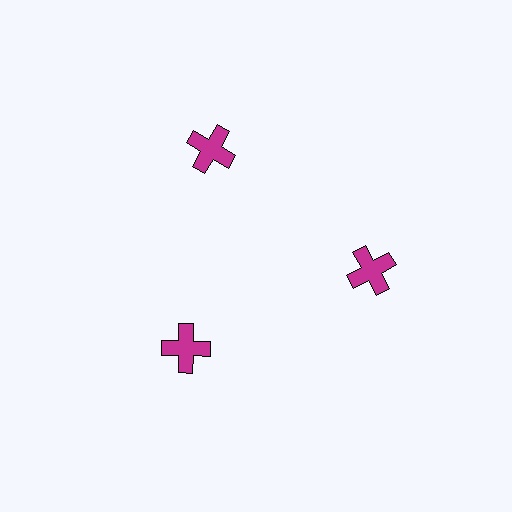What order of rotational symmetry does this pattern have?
This pattern has 3-fold rotational symmetry.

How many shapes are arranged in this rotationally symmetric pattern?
There are 3 shapes, arranged in 3 groups of 1.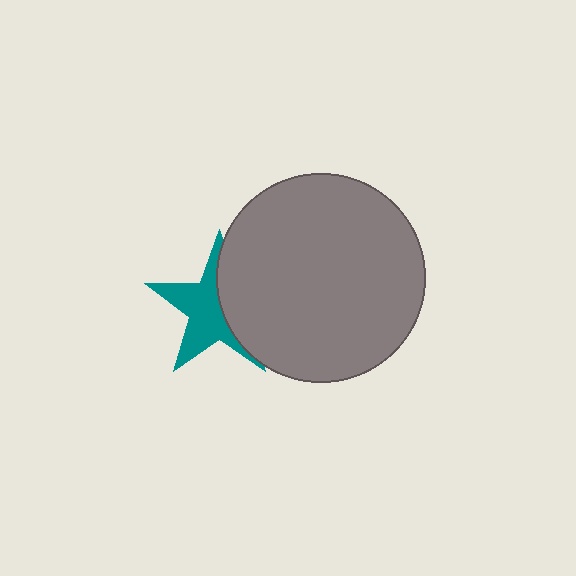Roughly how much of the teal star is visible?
About half of it is visible (roughly 56%).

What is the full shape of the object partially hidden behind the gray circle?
The partially hidden object is a teal star.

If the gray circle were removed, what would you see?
You would see the complete teal star.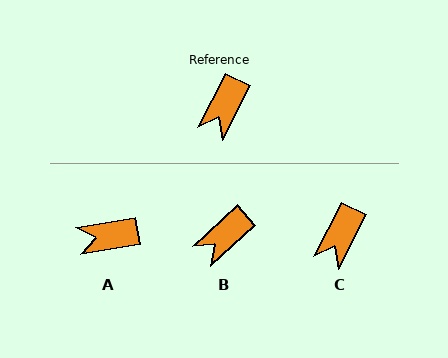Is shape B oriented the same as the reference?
No, it is off by about 20 degrees.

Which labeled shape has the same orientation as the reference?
C.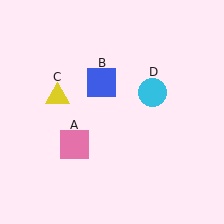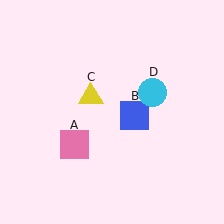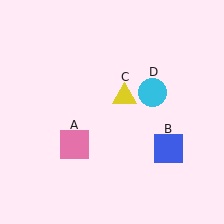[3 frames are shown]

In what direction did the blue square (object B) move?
The blue square (object B) moved down and to the right.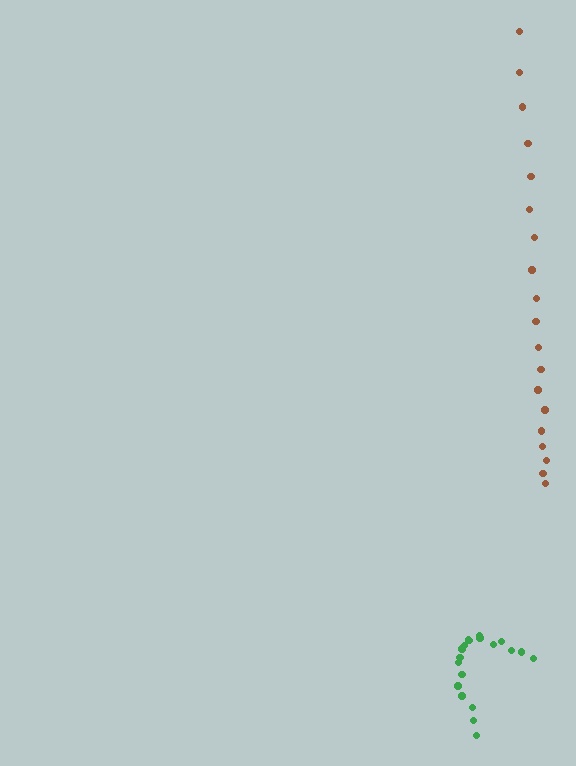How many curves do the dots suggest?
There are 2 distinct paths.